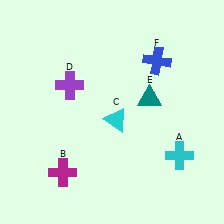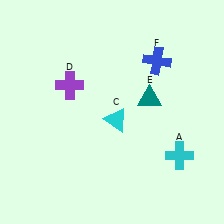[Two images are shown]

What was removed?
The magenta cross (B) was removed in Image 2.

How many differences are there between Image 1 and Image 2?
There is 1 difference between the two images.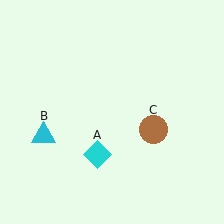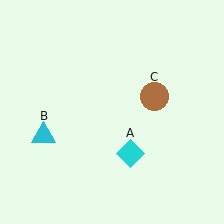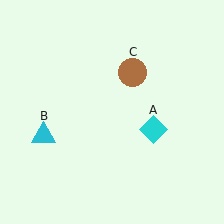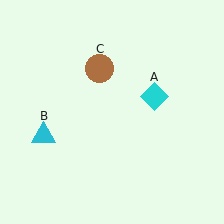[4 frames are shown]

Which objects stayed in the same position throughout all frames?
Cyan triangle (object B) remained stationary.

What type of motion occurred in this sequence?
The cyan diamond (object A), brown circle (object C) rotated counterclockwise around the center of the scene.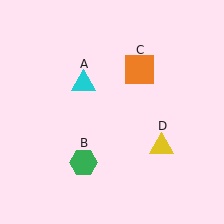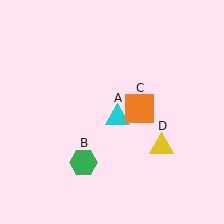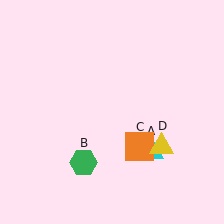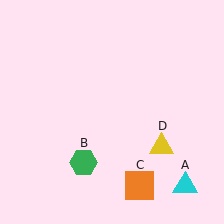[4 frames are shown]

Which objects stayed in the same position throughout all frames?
Green hexagon (object B) and yellow triangle (object D) remained stationary.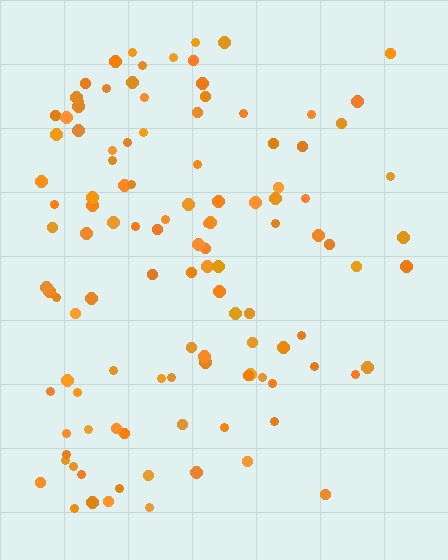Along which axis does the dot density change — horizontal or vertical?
Horizontal.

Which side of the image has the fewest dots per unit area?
The right.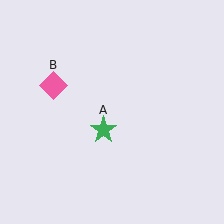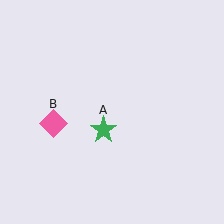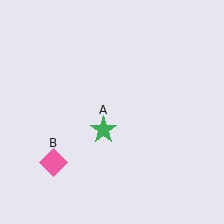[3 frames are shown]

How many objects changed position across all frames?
1 object changed position: pink diamond (object B).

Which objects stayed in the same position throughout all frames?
Green star (object A) remained stationary.